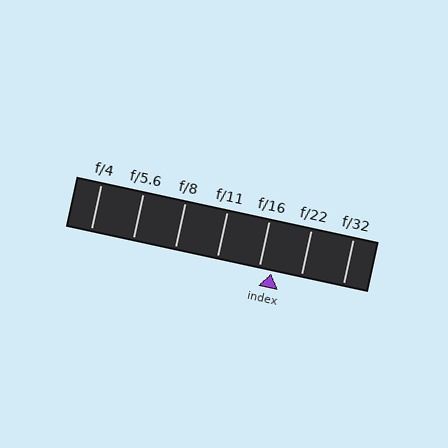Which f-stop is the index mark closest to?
The index mark is closest to f/16.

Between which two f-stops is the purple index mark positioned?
The index mark is between f/16 and f/22.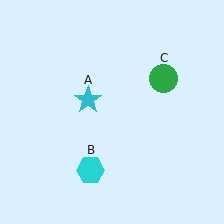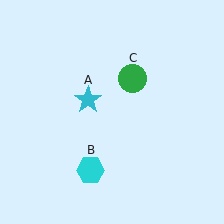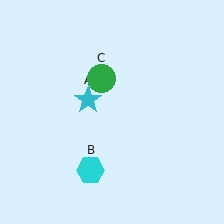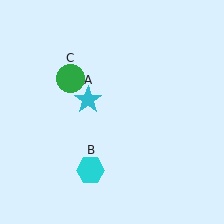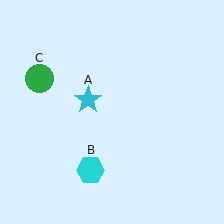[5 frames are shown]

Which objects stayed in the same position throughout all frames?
Cyan star (object A) and cyan hexagon (object B) remained stationary.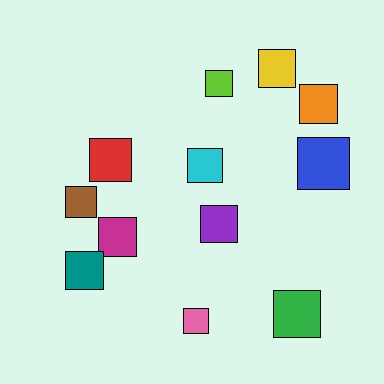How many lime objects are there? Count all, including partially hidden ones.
There is 1 lime object.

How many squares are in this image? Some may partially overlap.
There are 12 squares.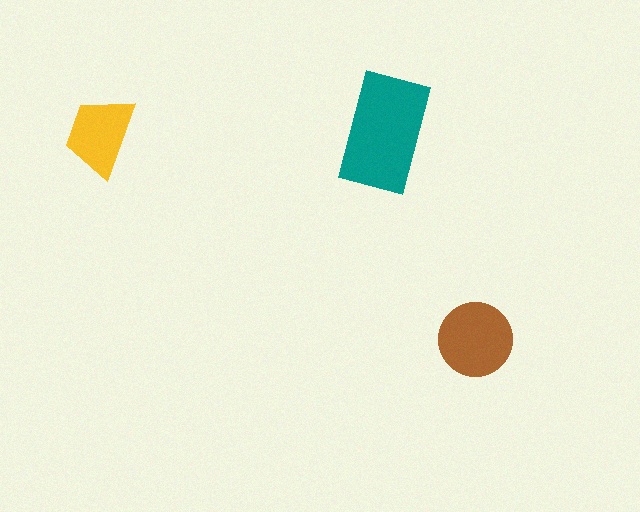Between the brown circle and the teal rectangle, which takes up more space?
The teal rectangle.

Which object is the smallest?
The yellow trapezoid.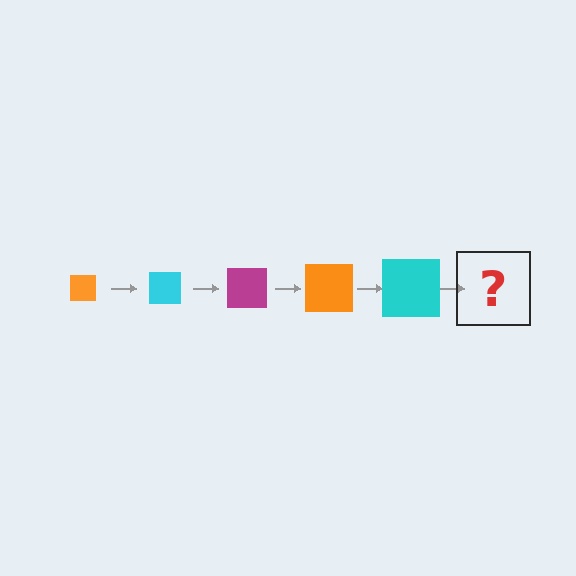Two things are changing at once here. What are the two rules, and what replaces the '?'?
The two rules are that the square grows larger each step and the color cycles through orange, cyan, and magenta. The '?' should be a magenta square, larger than the previous one.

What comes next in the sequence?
The next element should be a magenta square, larger than the previous one.